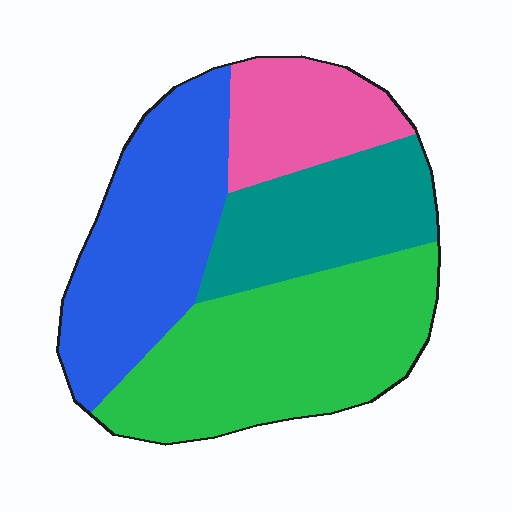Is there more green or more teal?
Green.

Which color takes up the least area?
Pink, at roughly 15%.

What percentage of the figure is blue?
Blue covers 29% of the figure.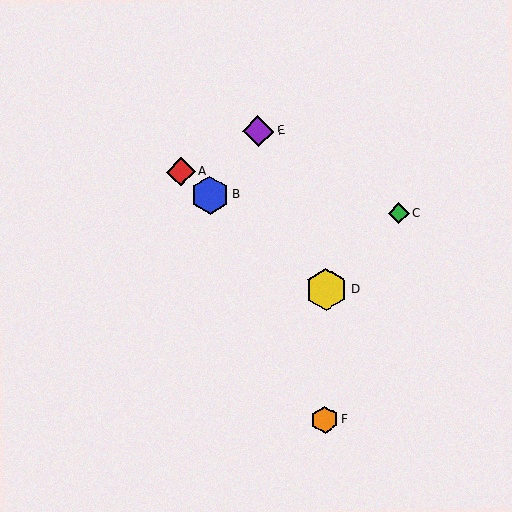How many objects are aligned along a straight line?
3 objects (A, B, D) are aligned along a straight line.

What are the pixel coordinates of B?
Object B is at (210, 195).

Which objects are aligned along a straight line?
Objects A, B, D are aligned along a straight line.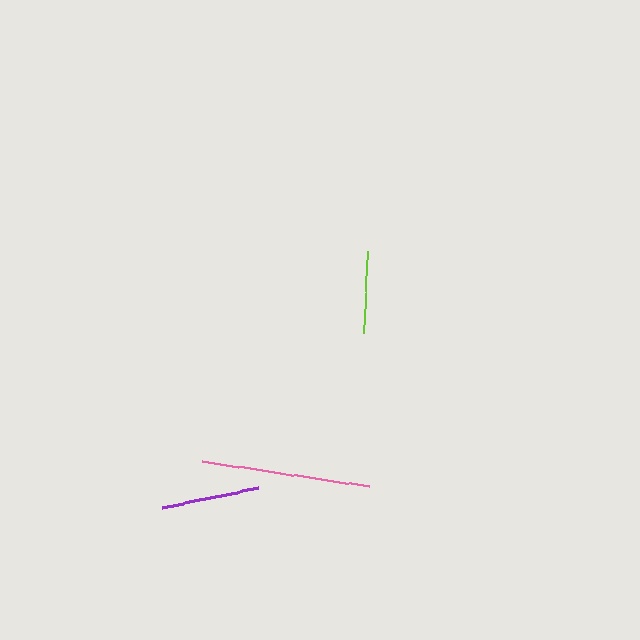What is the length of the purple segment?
The purple segment is approximately 98 pixels long.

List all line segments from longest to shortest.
From longest to shortest: pink, purple, lime.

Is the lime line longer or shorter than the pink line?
The pink line is longer than the lime line.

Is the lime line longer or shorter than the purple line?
The purple line is longer than the lime line.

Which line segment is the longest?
The pink line is the longest at approximately 169 pixels.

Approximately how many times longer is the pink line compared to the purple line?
The pink line is approximately 1.7 times the length of the purple line.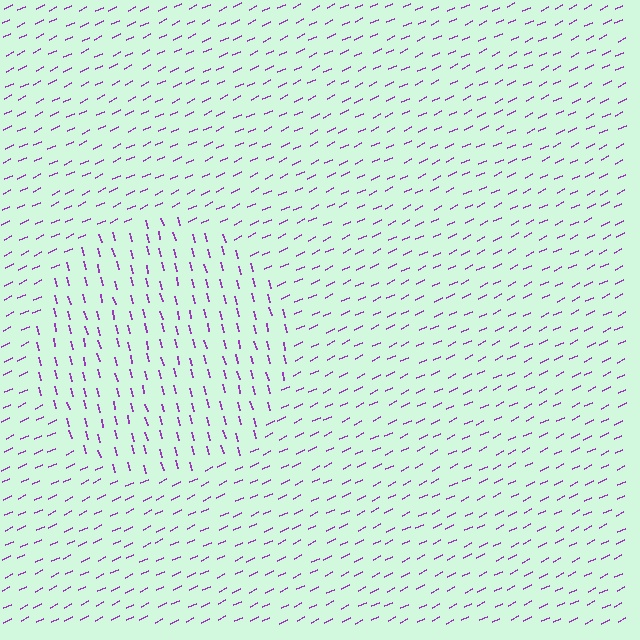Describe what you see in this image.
The image is filled with small purple line segments. A circle region in the image has lines oriented differently from the surrounding lines, creating a visible texture boundary.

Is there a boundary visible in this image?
Yes, there is a texture boundary formed by a change in line orientation.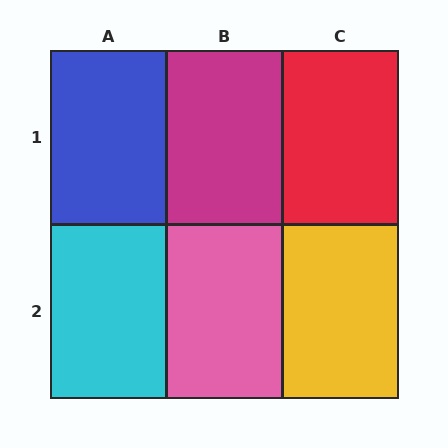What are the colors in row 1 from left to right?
Blue, magenta, red.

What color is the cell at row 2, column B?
Pink.